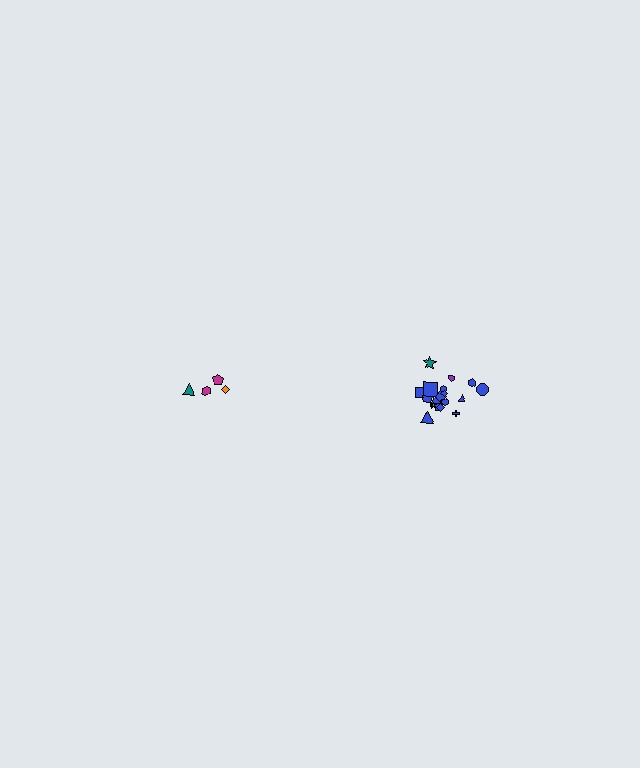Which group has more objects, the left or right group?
The right group.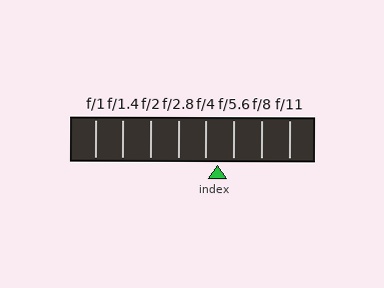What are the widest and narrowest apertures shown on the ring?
The widest aperture shown is f/1 and the narrowest is f/11.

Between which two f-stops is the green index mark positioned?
The index mark is between f/4 and f/5.6.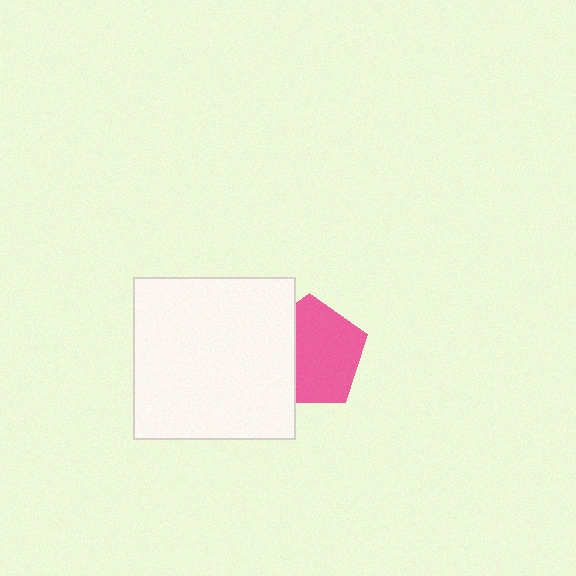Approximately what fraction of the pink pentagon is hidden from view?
Roughly 33% of the pink pentagon is hidden behind the white square.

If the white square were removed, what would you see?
You would see the complete pink pentagon.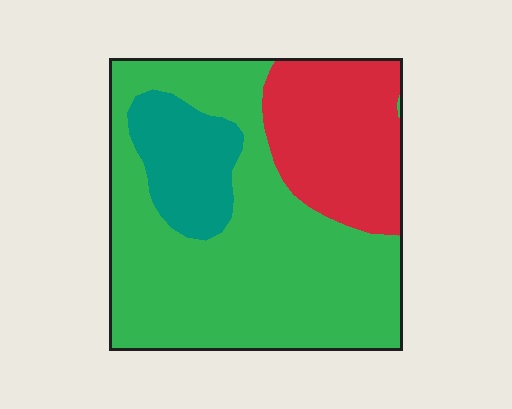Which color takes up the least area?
Teal, at roughly 15%.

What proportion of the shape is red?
Red covers roughly 25% of the shape.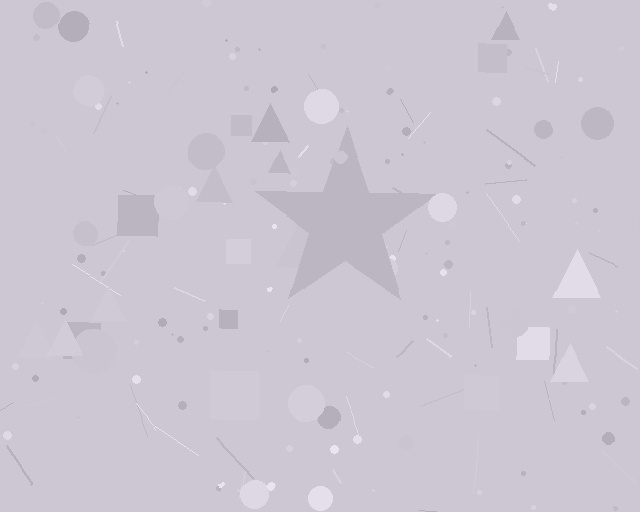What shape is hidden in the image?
A star is hidden in the image.